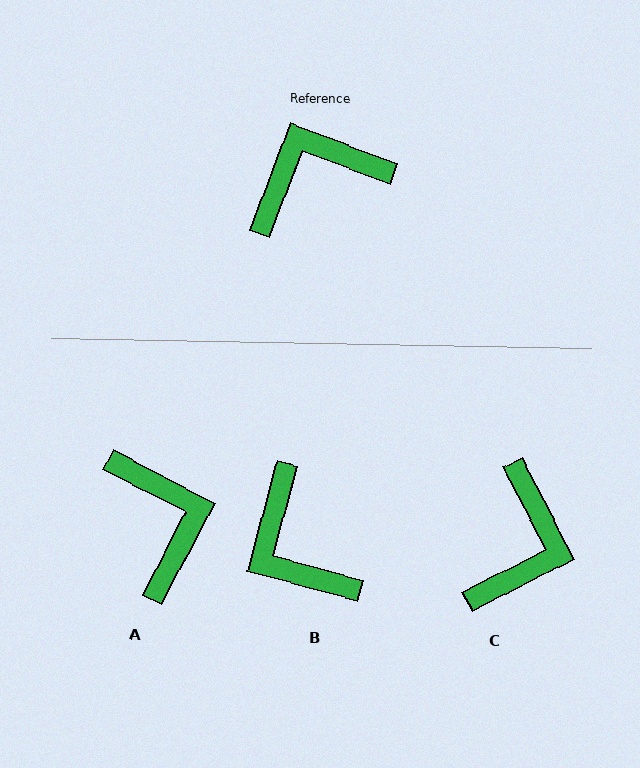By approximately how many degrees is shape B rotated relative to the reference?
Approximately 96 degrees counter-clockwise.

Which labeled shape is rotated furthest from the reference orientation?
C, about 132 degrees away.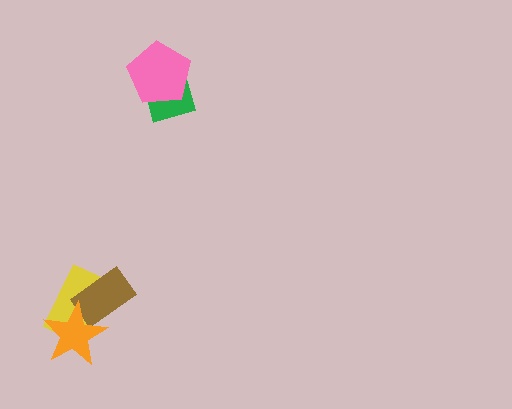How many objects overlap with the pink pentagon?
1 object overlaps with the pink pentagon.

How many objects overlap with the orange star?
2 objects overlap with the orange star.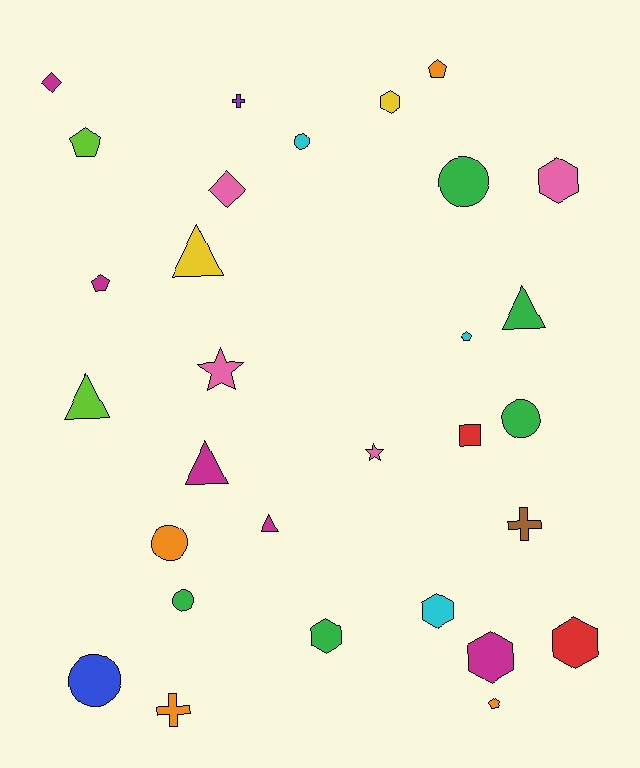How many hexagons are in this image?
There are 6 hexagons.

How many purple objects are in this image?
There is 1 purple object.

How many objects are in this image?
There are 30 objects.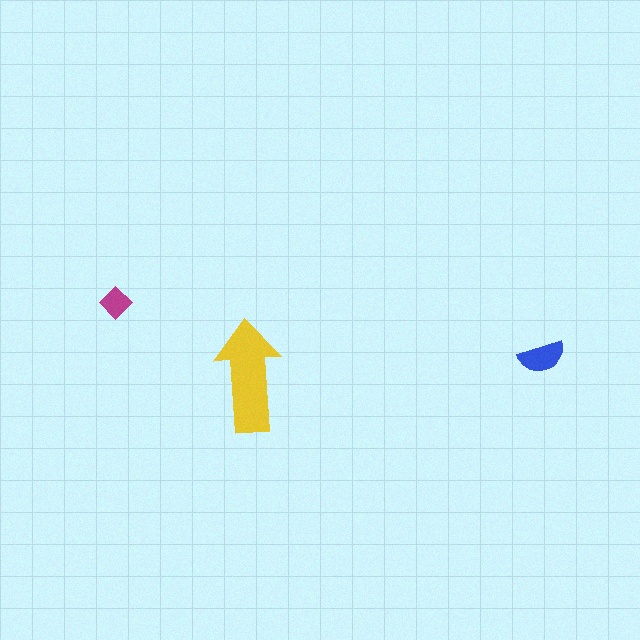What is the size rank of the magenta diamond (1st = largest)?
3rd.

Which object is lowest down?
The yellow arrow is bottommost.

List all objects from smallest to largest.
The magenta diamond, the blue semicircle, the yellow arrow.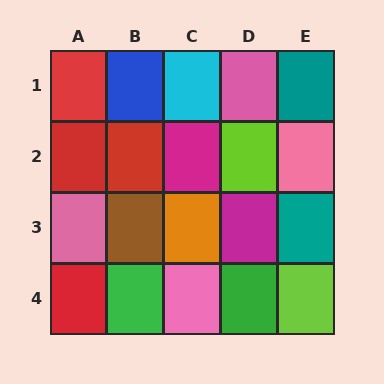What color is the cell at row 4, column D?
Green.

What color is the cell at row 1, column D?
Pink.